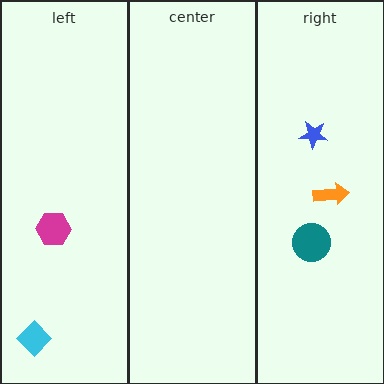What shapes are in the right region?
The blue star, the teal circle, the orange arrow.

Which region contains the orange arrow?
The right region.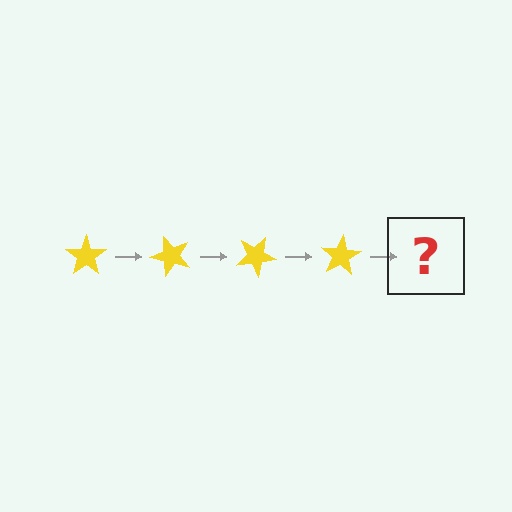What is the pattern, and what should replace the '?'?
The pattern is that the star rotates 50 degrees each step. The '?' should be a yellow star rotated 200 degrees.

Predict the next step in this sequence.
The next step is a yellow star rotated 200 degrees.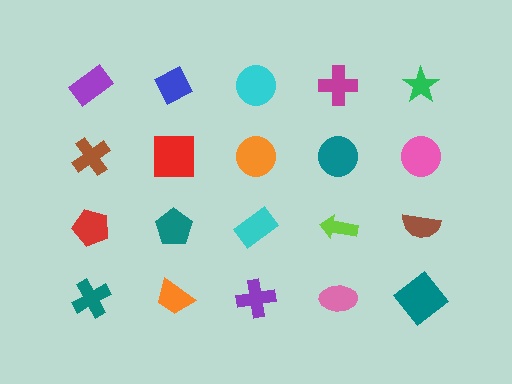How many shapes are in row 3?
5 shapes.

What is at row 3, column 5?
A brown semicircle.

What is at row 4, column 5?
A teal diamond.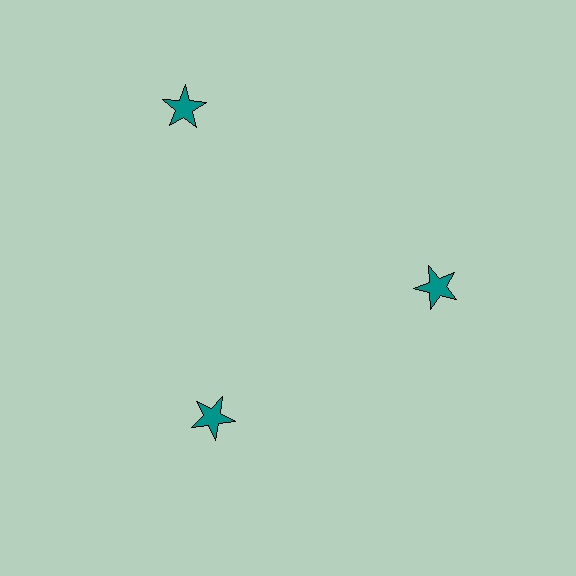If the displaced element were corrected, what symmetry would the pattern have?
It would have 3-fold rotational symmetry — the pattern would map onto itself every 120 degrees.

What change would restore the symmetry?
The symmetry would be restored by moving it inward, back onto the ring so that all 3 stars sit at equal angles and equal distance from the center.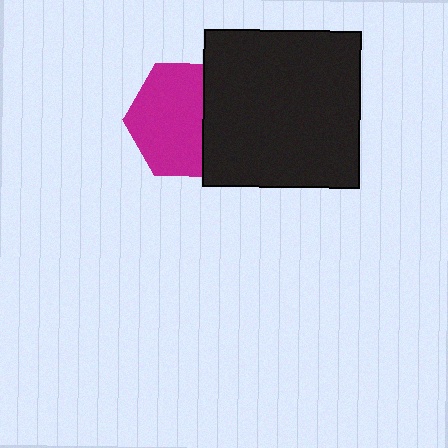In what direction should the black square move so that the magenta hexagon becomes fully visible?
The black square should move right. That is the shortest direction to clear the overlap and leave the magenta hexagon fully visible.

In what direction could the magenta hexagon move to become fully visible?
The magenta hexagon could move left. That would shift it out from behind the black square entirely.